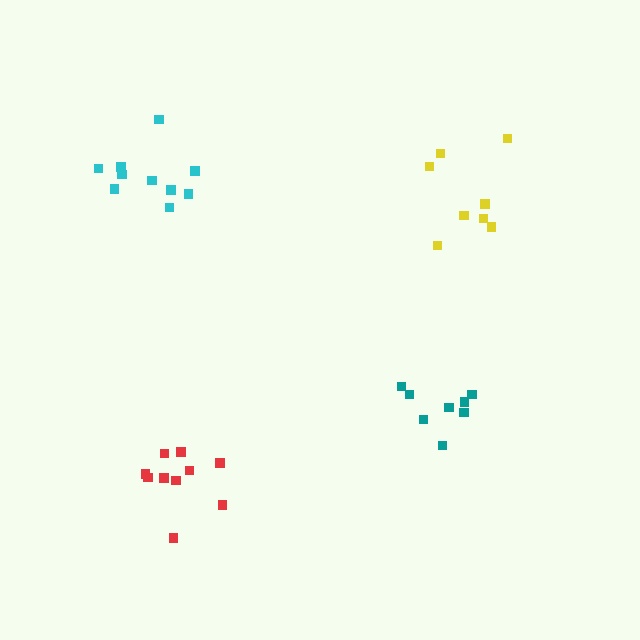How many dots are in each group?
Group 1: 10 dots, Group 2: 10 dots, Group 3: 8 dots, Group 4: 8 dots (36 total).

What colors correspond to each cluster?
The clusters are colored: red, cyan, yellow, teal.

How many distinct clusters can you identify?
There are 4 distinct clusters.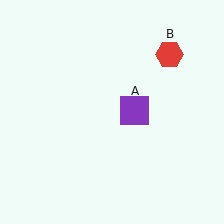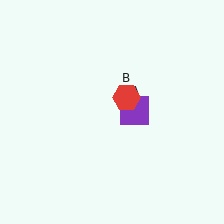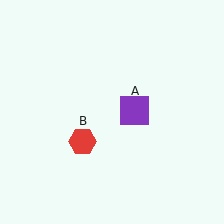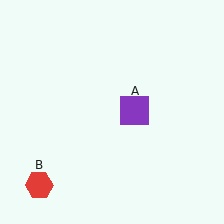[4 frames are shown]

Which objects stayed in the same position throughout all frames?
Purple square (object A) remained stationary.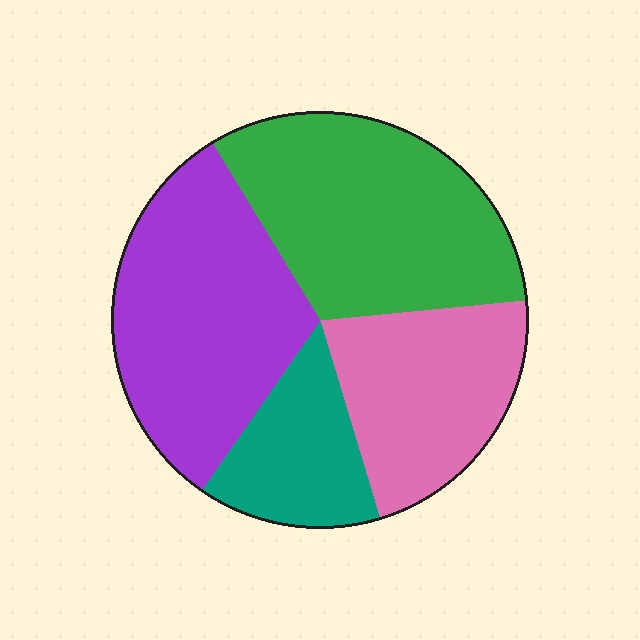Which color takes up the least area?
Teal, at roughly 15%.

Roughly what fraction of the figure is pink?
Pink takes up about one fifth (1/5) of the figure.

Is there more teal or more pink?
Pink.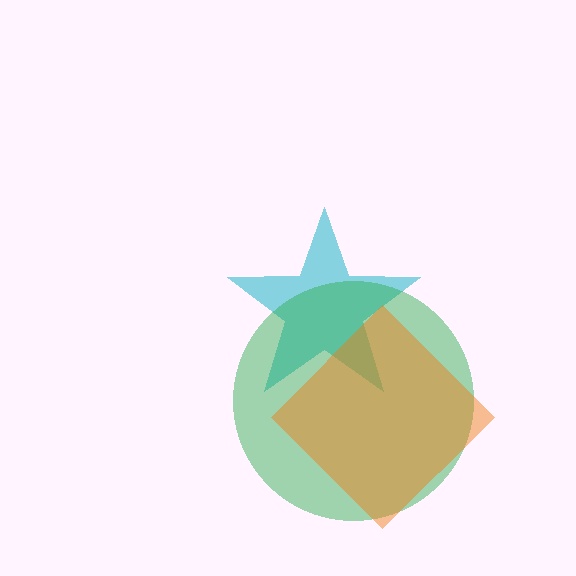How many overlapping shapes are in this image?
There are 3 overlapping shapes in the image.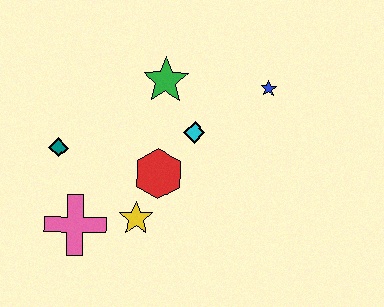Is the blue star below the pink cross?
No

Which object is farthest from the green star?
The pink cross is farthest from the green star.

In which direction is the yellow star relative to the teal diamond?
The yellow star is to the right of the teal diamond.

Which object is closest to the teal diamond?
The pink cross is closest to the teal diamond.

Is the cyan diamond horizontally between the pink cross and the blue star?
Yes